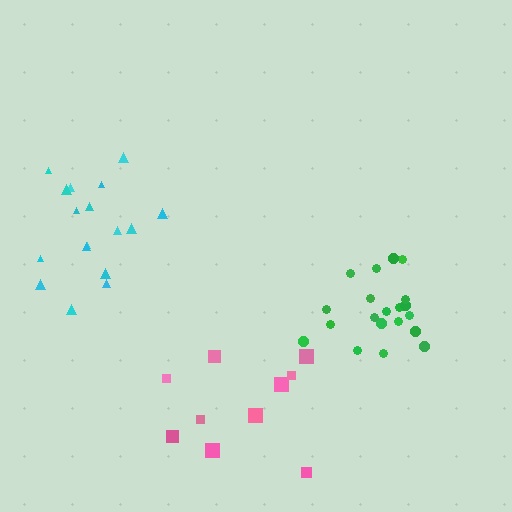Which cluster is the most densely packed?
Green.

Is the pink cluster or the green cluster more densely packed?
Green.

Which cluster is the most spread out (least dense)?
Pink.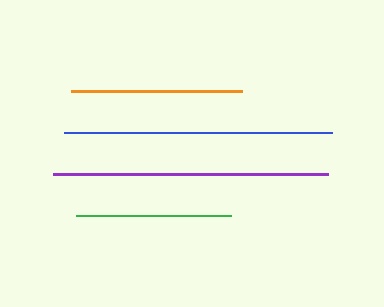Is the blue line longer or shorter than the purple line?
The purple line is longer than the blue line.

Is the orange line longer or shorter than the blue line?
The blue line is longer than the orange line.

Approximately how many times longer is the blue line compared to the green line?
The blue line is approximately 1.7 times the length of the green line.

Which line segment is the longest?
The purple line is the longest at approximately 274 pixels.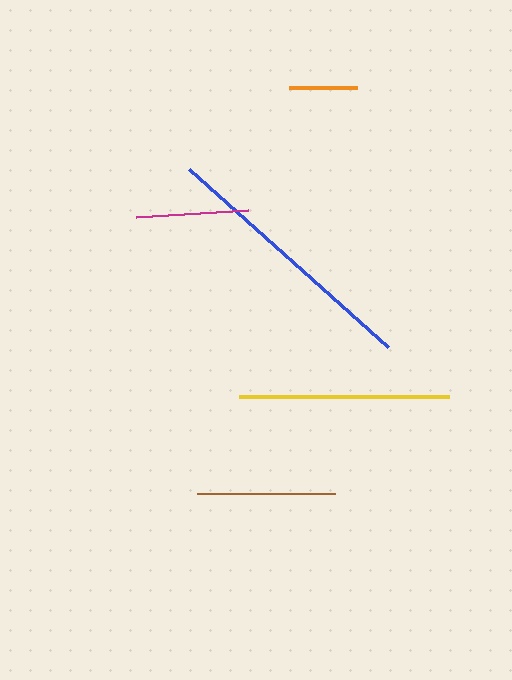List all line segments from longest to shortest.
From longest to shortest: blue, yellow, brown, magenta, orange.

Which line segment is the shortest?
The orange line is the shortest at approximately 69 pixels.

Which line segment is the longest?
The blue line is the longest at approximately 266 pixels.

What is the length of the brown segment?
The brown segment is approximately 138 pixels long.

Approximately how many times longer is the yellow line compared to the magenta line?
The yellow line is approximately 1.9 times the length of the magenta line.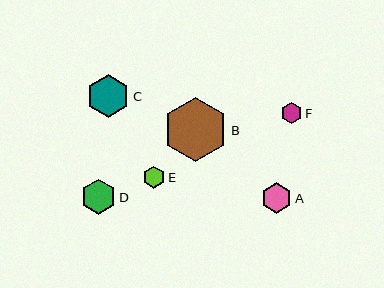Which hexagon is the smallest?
Hexagon F is the smallest with a size of approximately 21 pixels.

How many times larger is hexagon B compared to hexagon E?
Hexagon B is approximately 2.9 times the size of hexagon E.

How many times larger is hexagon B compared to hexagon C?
Hexagon B is approximately 1.5 times the size of hexagon C.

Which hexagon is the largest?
Hexagon B is the largest with a size of approximately 64 pixels.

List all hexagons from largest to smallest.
From largest to smallest: B, C, D, A, E, F.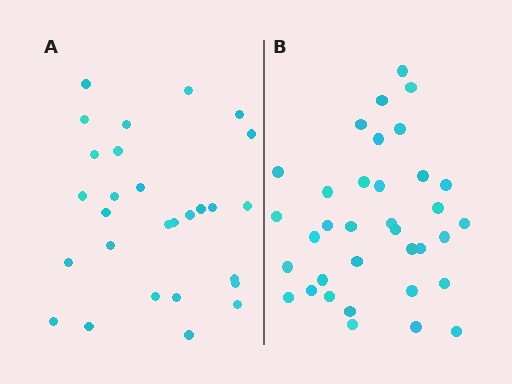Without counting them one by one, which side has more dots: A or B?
Region B (the right region) has more dots.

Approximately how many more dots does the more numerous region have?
Region B has roughly 8 or so more dots than region A.